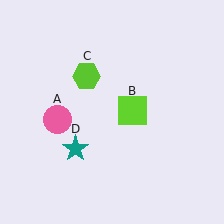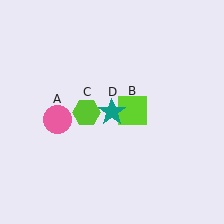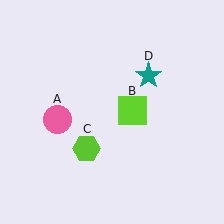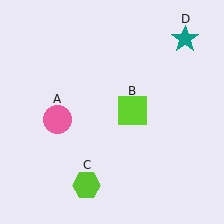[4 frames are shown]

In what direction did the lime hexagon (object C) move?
The lime hexagon (object C) moved down.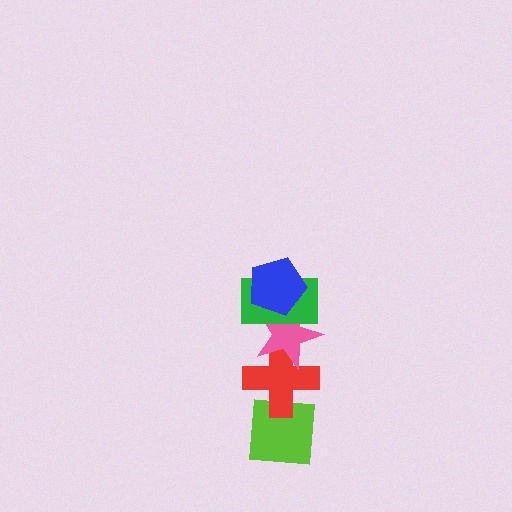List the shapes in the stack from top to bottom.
From top to bottom: the blue pentagon, the green rectangle, the pink star, the red cross, the lime square.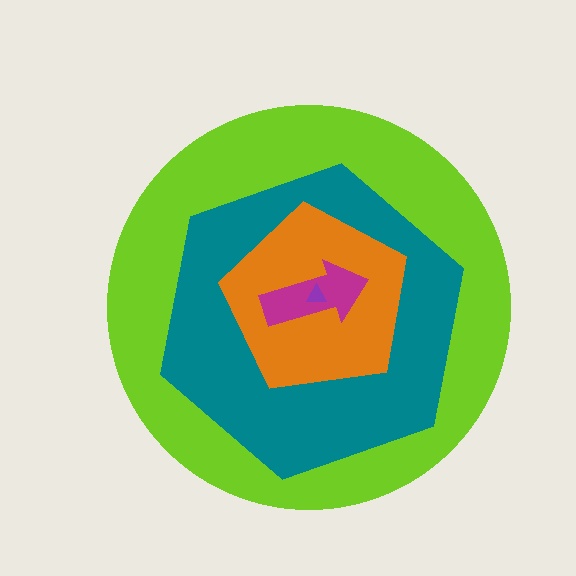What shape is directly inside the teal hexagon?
The orange pentagon.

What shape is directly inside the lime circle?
The teal hexagon.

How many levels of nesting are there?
5.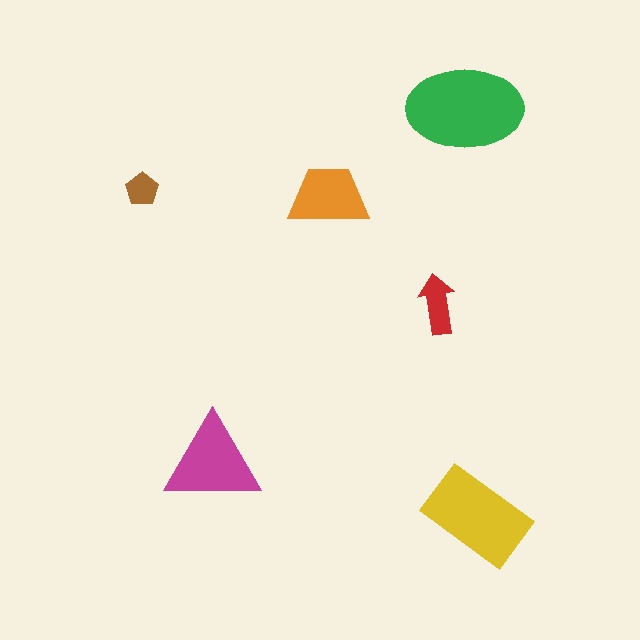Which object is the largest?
The green ellipse.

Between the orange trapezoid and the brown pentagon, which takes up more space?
The orange trapezoid.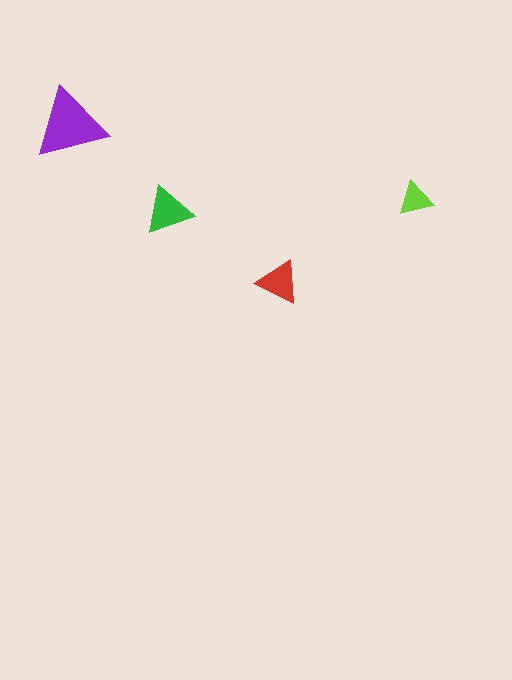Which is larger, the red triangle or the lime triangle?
The red one.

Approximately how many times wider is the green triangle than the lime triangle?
About 1.5 times wider.